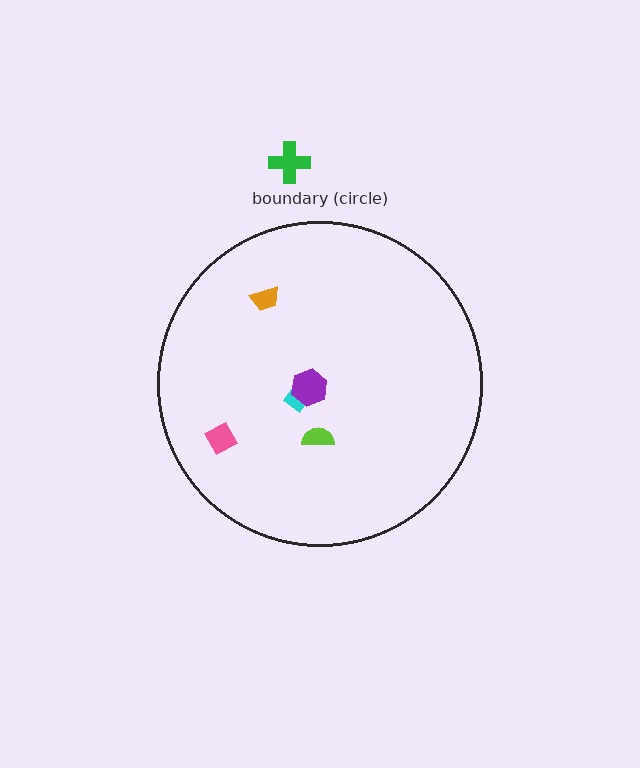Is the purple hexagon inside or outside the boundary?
Inside.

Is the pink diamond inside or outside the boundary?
Inside.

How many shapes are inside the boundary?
5 inside, 1 outside.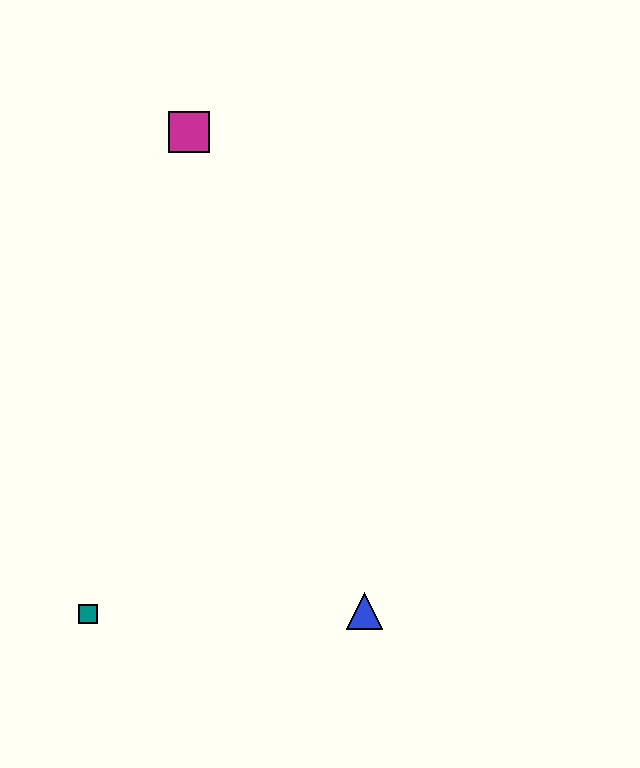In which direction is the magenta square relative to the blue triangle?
The magenta square is above the blue triangle.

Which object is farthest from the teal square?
The magenta square is farthest from the teal square.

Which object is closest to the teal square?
The blue triangle is closest to the teal square.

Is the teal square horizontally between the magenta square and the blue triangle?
No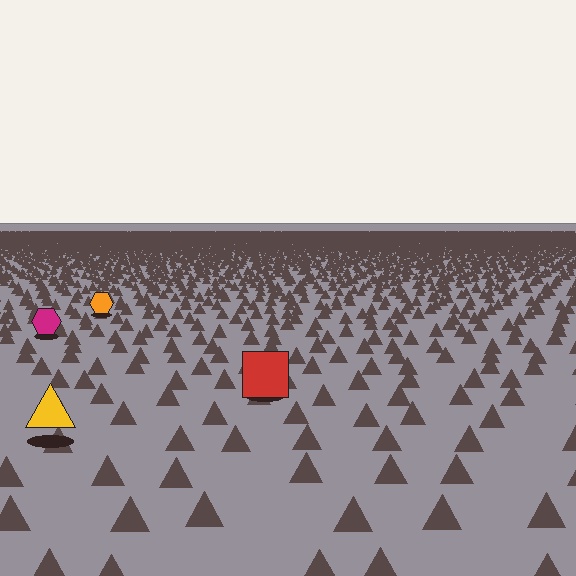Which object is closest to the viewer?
The yellow triangle is closest. The texture marks near it are larger and more spread out.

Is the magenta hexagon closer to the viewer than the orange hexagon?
Yes. The magenta hexagon is closer — you can tell from the texture gradient: the ground texture is coarser near it.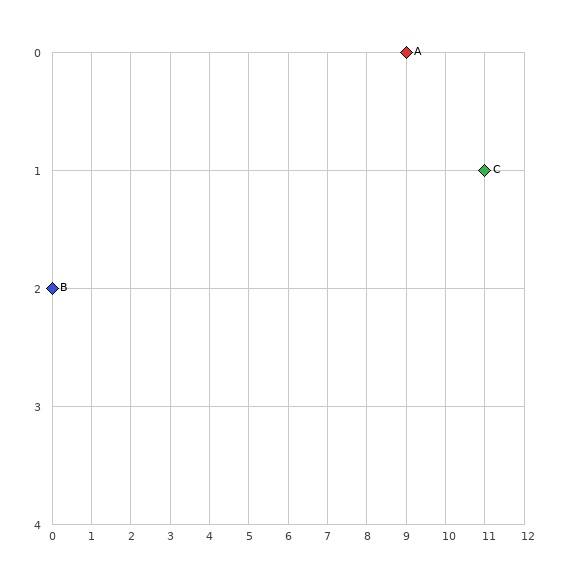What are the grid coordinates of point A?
Point A is at grid coordinates (9, 0).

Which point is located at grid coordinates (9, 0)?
Point A is at (9, 0).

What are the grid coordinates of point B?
Point B is at grid coordinates (0, 2).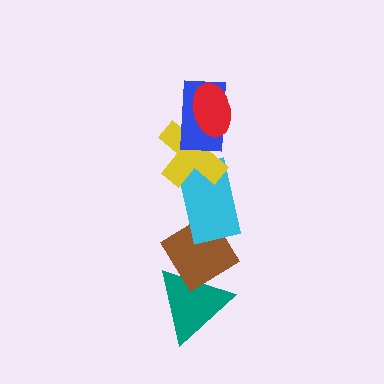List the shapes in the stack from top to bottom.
From top to bottom: the red ellipse, the blue rectangle, the yellow cross, the cyan rectangle, the brown diamond, the teal triangle.